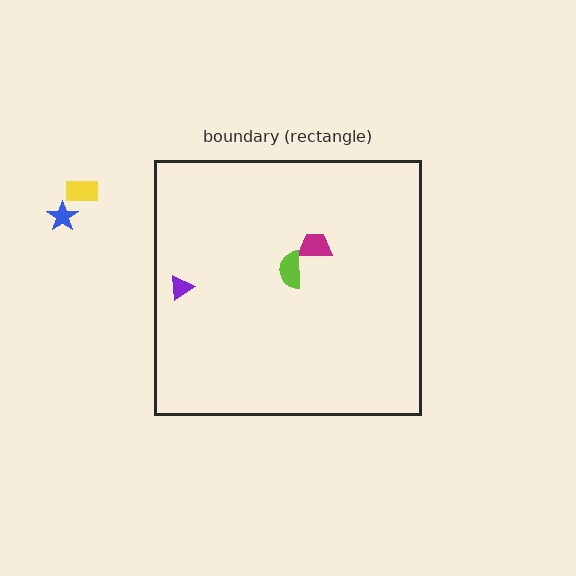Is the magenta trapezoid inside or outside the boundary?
Inside.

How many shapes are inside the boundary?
3 inside, 2 outside.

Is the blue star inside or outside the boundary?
Outside.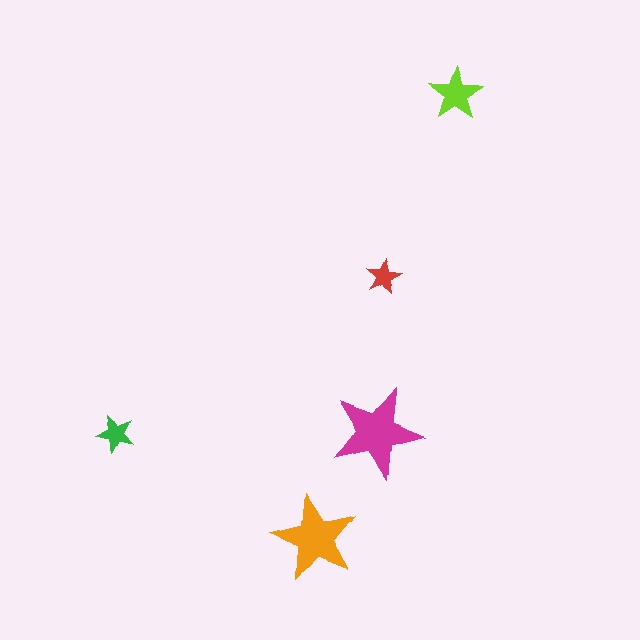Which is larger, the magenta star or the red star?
The magenta one.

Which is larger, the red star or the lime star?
The lime one.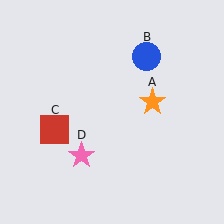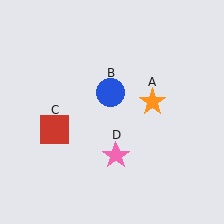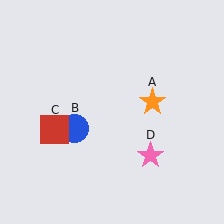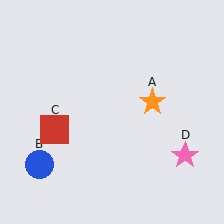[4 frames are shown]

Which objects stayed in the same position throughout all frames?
Orange star (object A) and red square (object C) remained stationary.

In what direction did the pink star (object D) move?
The pink star (object D) moved right.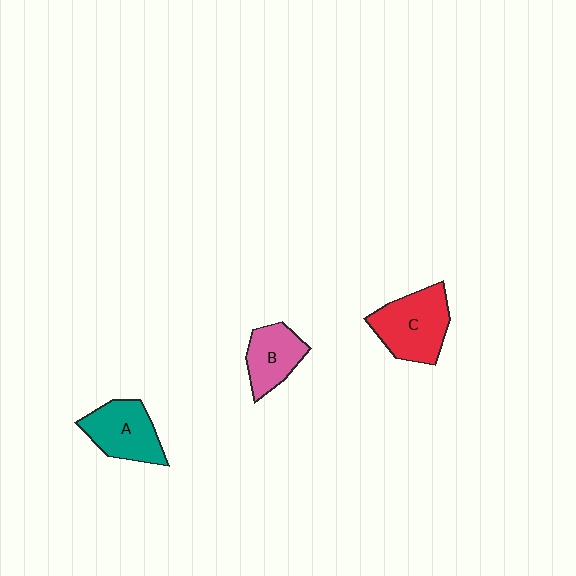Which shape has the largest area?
Shape C (red).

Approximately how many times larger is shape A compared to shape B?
Approximately 1.2 times.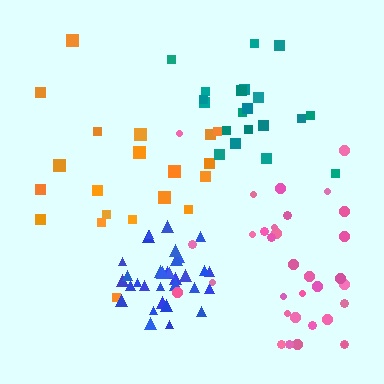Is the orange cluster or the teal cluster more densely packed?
Teal.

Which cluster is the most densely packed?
Blue.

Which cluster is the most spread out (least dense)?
Orange.